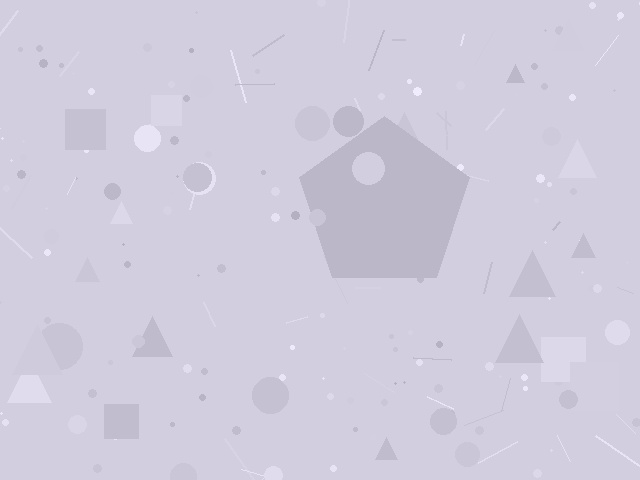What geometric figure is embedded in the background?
A pentagon is embedded in the background.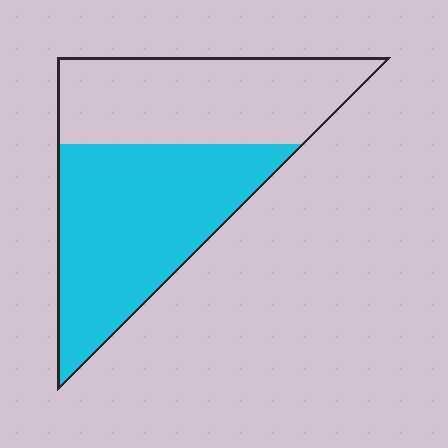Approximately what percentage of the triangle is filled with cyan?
Approximately 55%.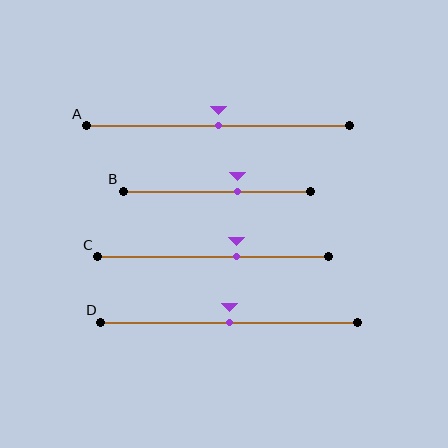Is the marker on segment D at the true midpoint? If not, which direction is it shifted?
Yes, the marker on segment D is at the true midpoint.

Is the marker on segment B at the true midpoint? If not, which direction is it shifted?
No, the marker on segment B is shifted to the right by about 11% of the segment length.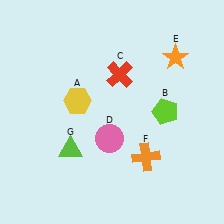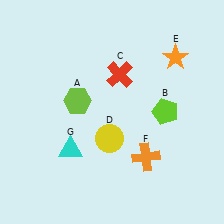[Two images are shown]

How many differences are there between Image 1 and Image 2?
There are 3 differences between the two images.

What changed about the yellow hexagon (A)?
In Image 1, A is yellow. In Image 2, it changed to lime.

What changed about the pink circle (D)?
In Image 1, D is pink. In Image 2, it changed to yellow.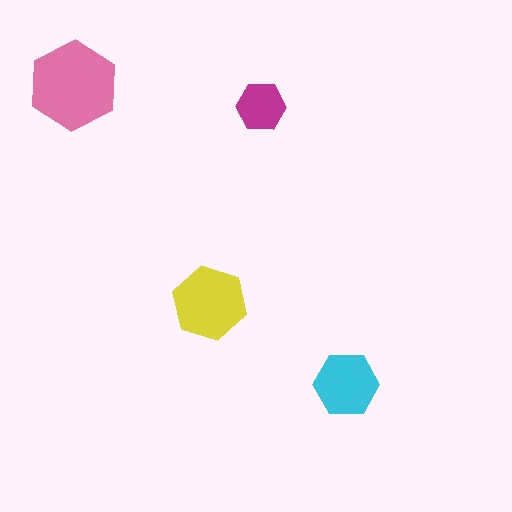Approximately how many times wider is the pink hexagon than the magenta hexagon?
About 2 times wider.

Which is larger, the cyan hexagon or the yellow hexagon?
The yellow one.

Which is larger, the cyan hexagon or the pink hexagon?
The pink one.